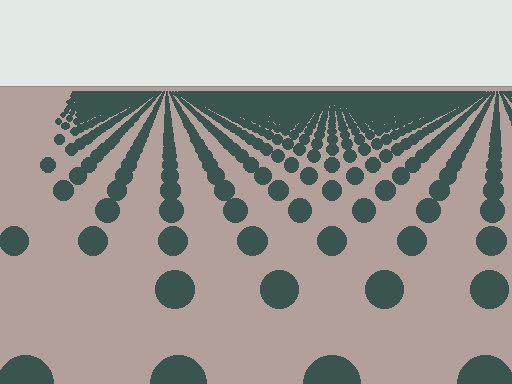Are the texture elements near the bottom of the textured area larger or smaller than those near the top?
Larger. Near the bottom, elements are closer to the viewer and appear at a bigger on-screen size.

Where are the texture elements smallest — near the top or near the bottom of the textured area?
Near the top.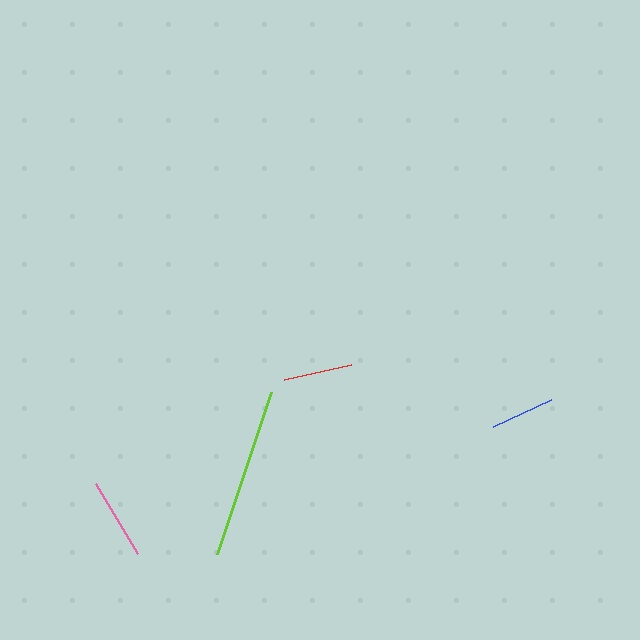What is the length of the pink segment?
The pink segment is approximately 82 pixels long.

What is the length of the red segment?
The red segment is approximately 69 pixels long.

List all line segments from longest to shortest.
From longest to shortest: lime, pink, red, blue.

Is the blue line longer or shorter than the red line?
The red line is longer than the blue line.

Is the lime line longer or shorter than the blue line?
The lime line is longer than the blue line.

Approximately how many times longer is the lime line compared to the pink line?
The lime line is approximately 2.1 times the length of the pink line.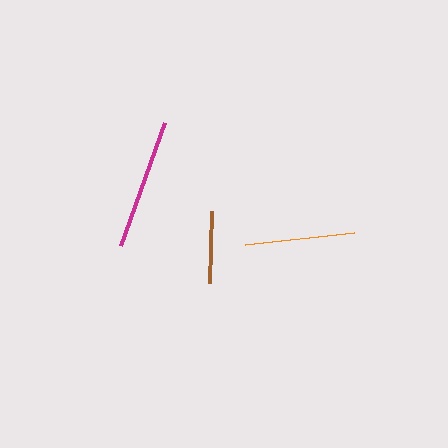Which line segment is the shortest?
The brown line is the shortest at approximately 72 pixels.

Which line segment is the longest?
The magenta line is the longest at approximately 131 pixels.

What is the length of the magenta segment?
The magenta segment is approximately 131 pixels long.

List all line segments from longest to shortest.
From longest to shortest: magenta, orange, brown.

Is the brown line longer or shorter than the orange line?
The orange line is longer than the brown line.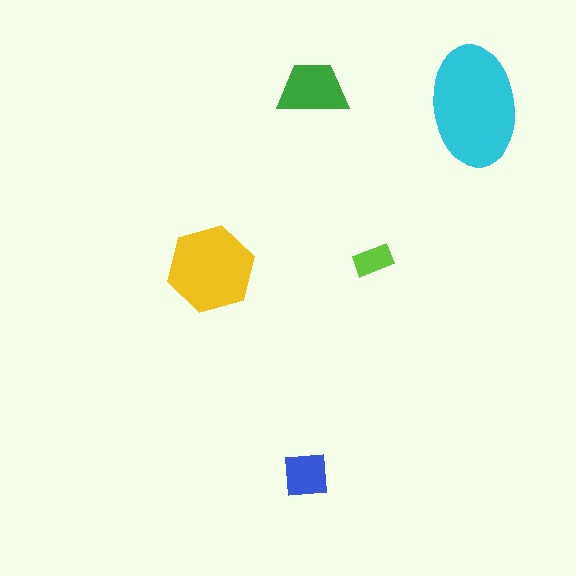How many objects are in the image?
There are 5 objects in the image.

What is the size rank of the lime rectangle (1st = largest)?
5th.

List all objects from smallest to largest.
The lime rectangle, the blue square, the green trapezoid, the yellow hexagon, the cyan ellipse.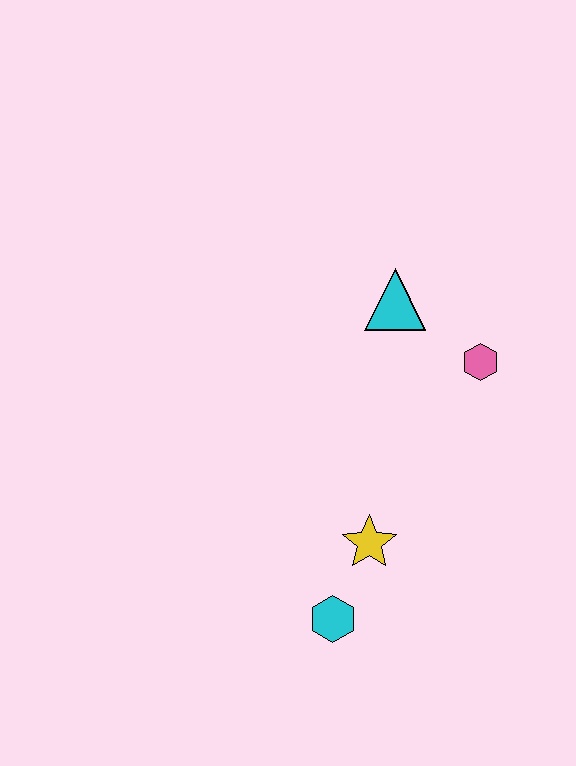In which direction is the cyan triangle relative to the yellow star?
The cyan triangle is above the yellow star.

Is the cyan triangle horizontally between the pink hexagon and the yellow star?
Yes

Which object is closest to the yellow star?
The cyan hexagon is closest to the yellow star.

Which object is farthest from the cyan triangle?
The cyan hexagon is farthest from the cyan triangle.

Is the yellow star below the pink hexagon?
Yes